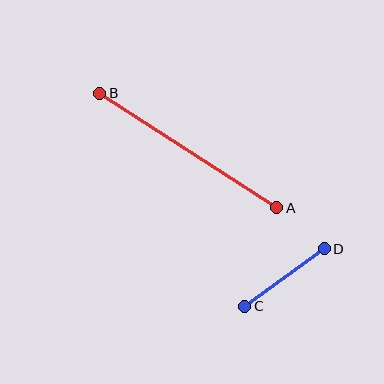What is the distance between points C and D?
The distance is approximately 98 pixels.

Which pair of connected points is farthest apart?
Points A and B are farthest apart.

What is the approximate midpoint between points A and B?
The midpoint is at approximately (188, 151) pixels.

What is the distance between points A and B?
The distance is approximately 211 pixels.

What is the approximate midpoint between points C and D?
The midpoint is at approximately (284, 278) pixels.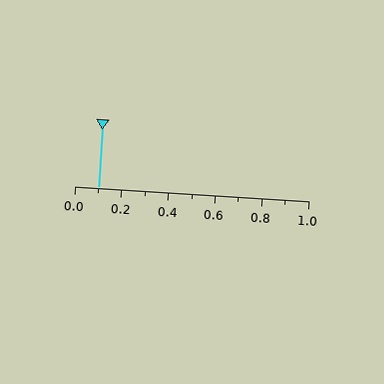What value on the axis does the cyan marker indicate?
The marker indicates approximately 0.1.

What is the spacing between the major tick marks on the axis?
The major ticks are spaced 0.2 apart.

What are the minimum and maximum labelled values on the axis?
The axis runs from 0.0 to 1.0.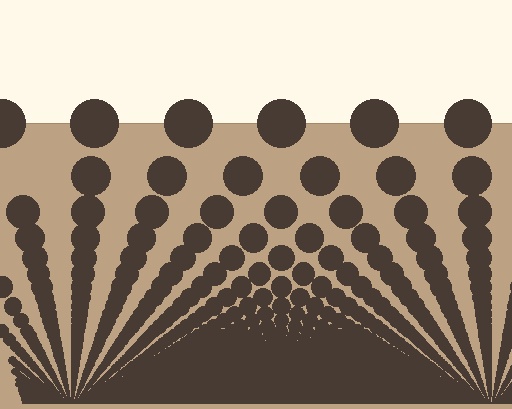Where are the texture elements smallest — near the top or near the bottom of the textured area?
Near the bottom.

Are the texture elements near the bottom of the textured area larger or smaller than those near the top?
Smaller. The gradient is inverted — elements near the bottom are smaller and denser.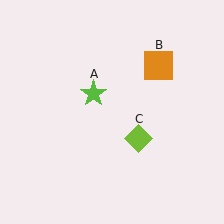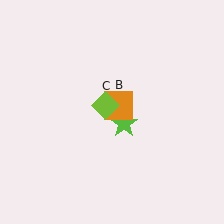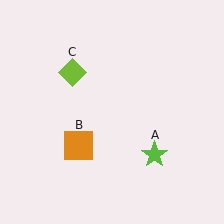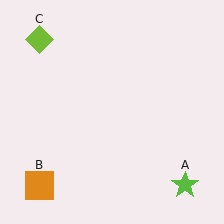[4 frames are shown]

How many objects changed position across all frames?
3 objects changed position: lime star (object A), orange square (object B), lime diamond (object C).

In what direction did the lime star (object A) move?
The lime star (object A) moved down and to the right.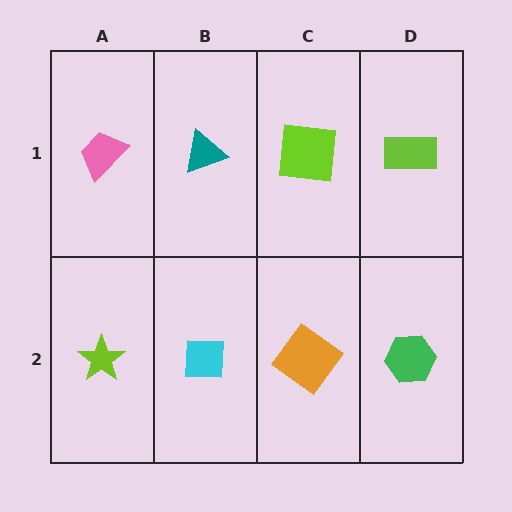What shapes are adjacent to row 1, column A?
A lime star (row 2, column A), a teal triangle (row 1, column B).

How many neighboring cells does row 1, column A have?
2.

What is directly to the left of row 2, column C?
A cyan square.